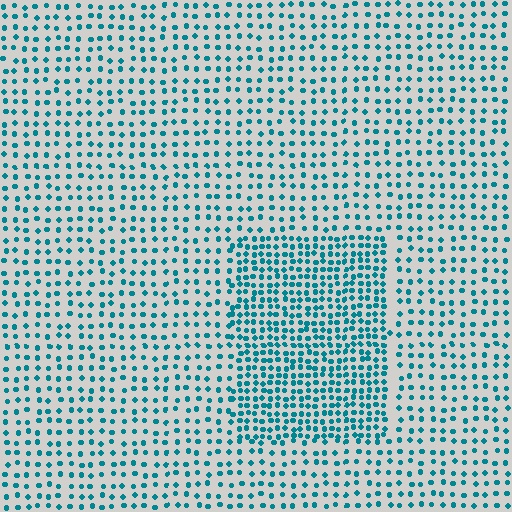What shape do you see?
I see a rectangle.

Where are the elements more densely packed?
The elements are more densely packed inside the rectangle boundary.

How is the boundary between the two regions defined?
The boundary is defined by a change in element density (approximately 2.0x ratio). All elements are the same color, size, and shape.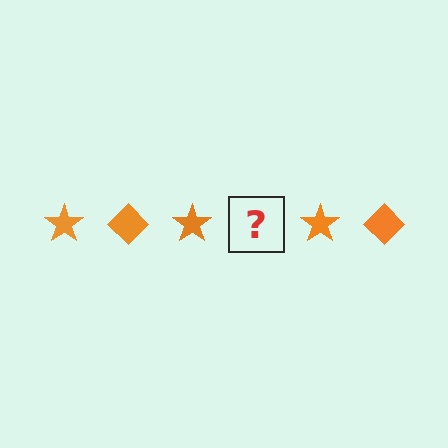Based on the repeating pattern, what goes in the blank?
The blank should be an orange diamond.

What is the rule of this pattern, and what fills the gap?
The rule is that the pattern cycles through star, diamond shapes in orange. The gap should be filled with an orange diamond.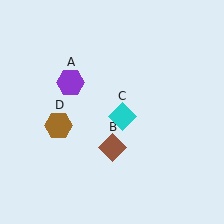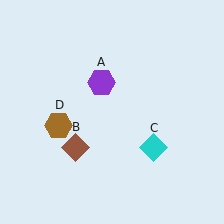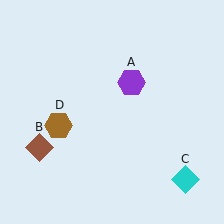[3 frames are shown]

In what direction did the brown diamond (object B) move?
The brown diamond (object B) moved left.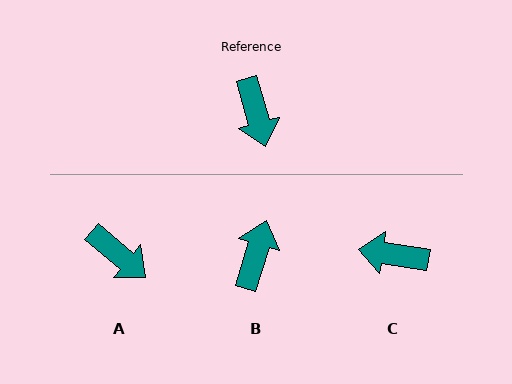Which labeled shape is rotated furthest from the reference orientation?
B, about 148 degrees away.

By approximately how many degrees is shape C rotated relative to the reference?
Approximately 114 degrees clockwise.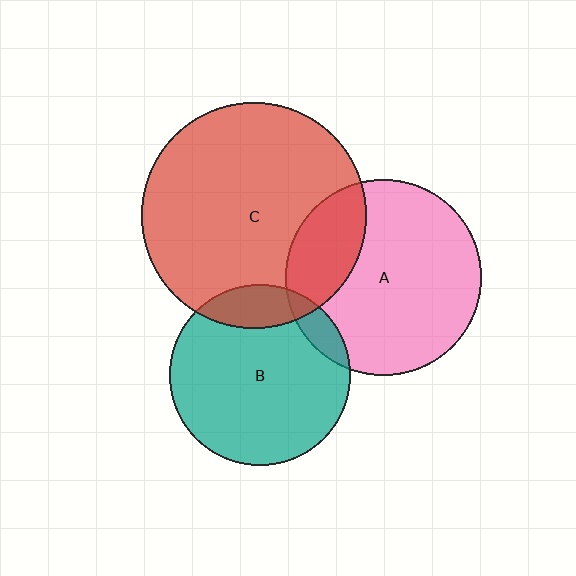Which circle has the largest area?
Circle C (red).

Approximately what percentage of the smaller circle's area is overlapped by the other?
Approximately 25%.